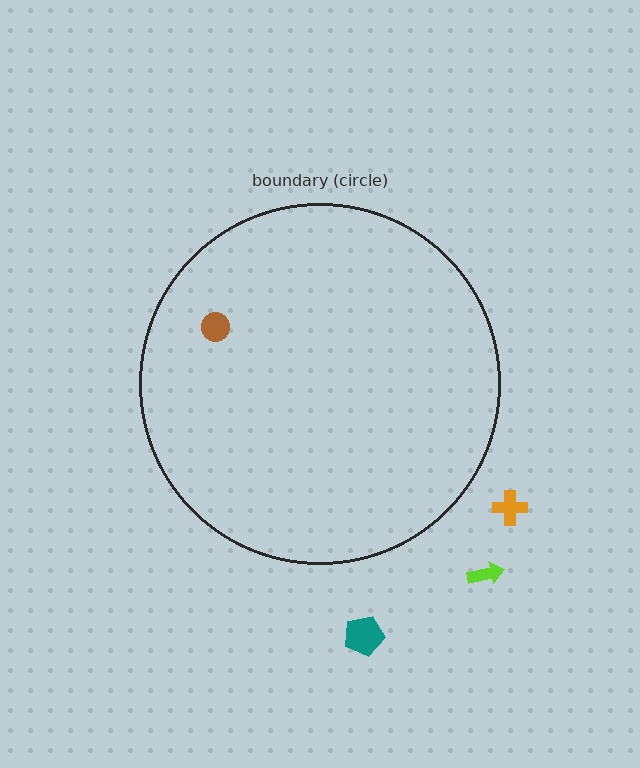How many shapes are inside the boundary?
1 inside, 3 outside.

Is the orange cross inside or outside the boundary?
Outside.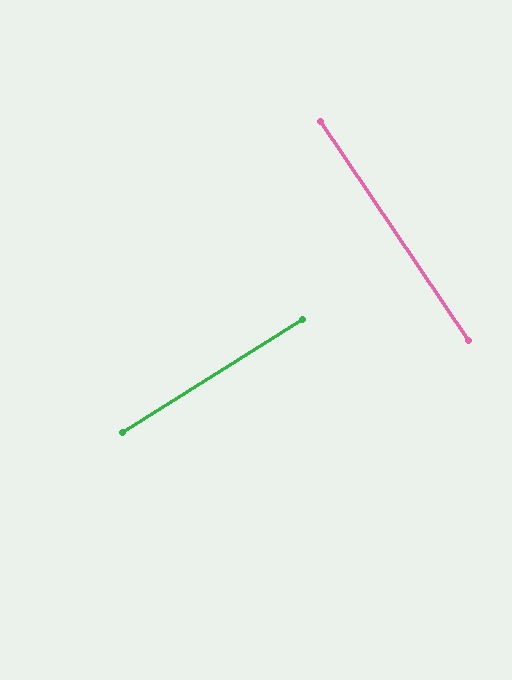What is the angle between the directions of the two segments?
Approximately 88 degrees.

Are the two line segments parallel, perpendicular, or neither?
Perpendicular — they meet at approximately 88°.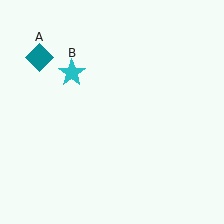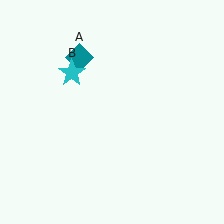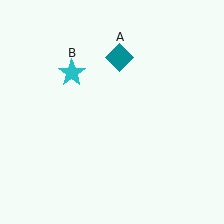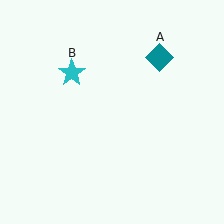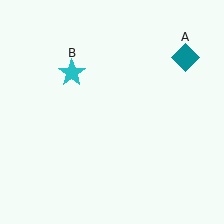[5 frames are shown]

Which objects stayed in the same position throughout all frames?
Cyan star (object B) remained stationary.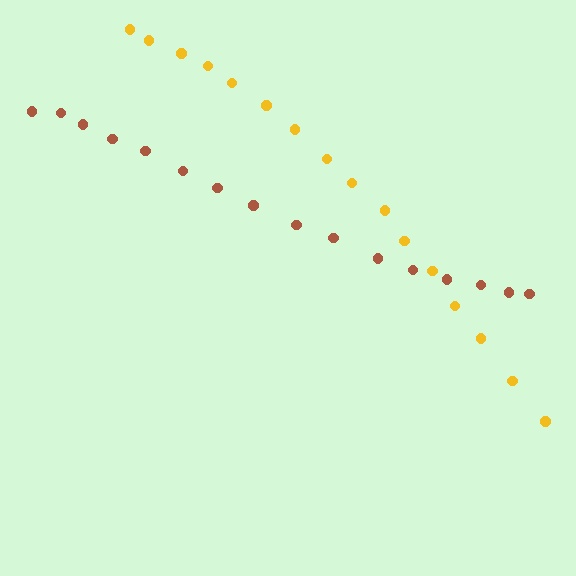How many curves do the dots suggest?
There are 2 distinct paths.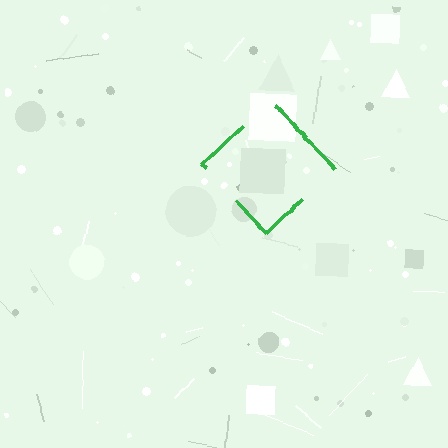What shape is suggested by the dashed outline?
The dashed outline suggests a diamond.